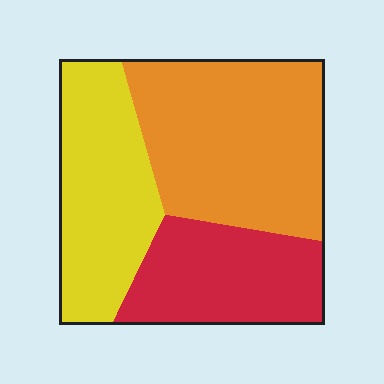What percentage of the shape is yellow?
Yellow takes up between a sixth and a third of the shape.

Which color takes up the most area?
Orange, at roughly 45%.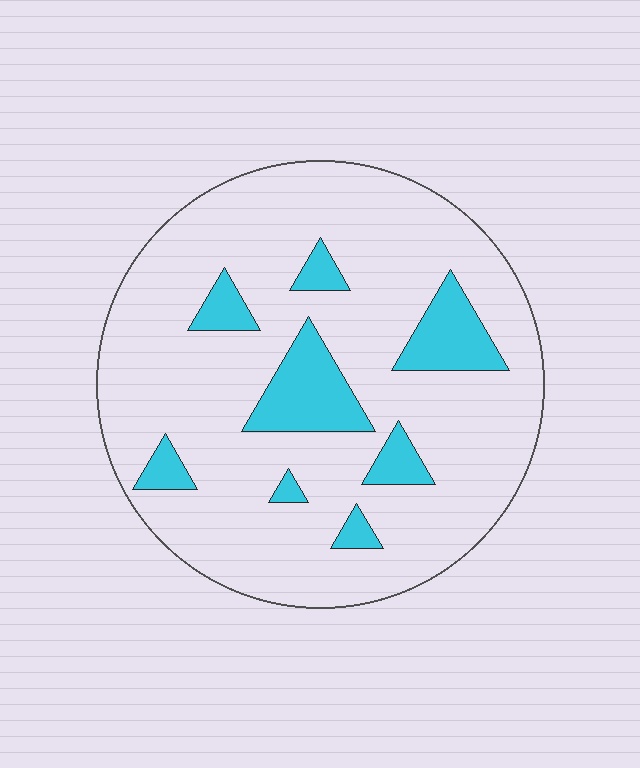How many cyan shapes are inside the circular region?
8.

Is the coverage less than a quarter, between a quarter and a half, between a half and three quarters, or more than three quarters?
Less than a quarter.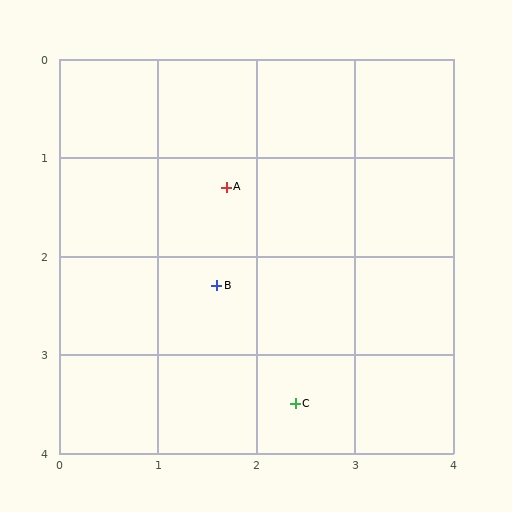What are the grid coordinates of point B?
Point B is at approximately (1.6, 2.3).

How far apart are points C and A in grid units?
Points C and A are about 2.3 grid units apart.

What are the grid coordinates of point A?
Point A is at approximately (1.7, 1.3).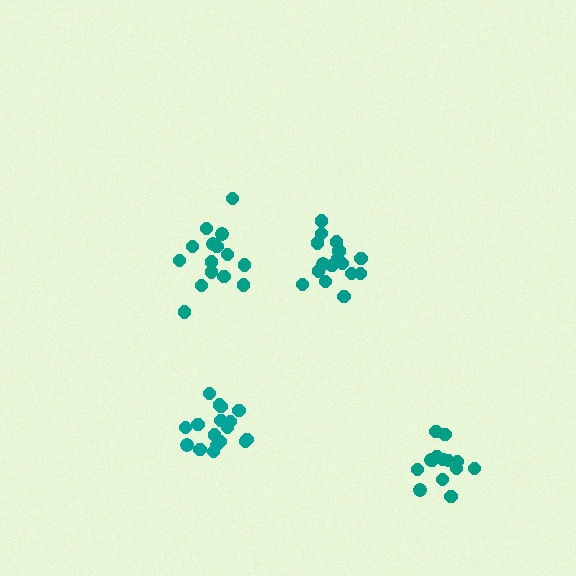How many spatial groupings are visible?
There are 4 spatial groupings.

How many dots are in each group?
Group 1: 15 dots, Group 2: 18 dots, Group 3: 14 dots, Group 4: 17 dots (64 total).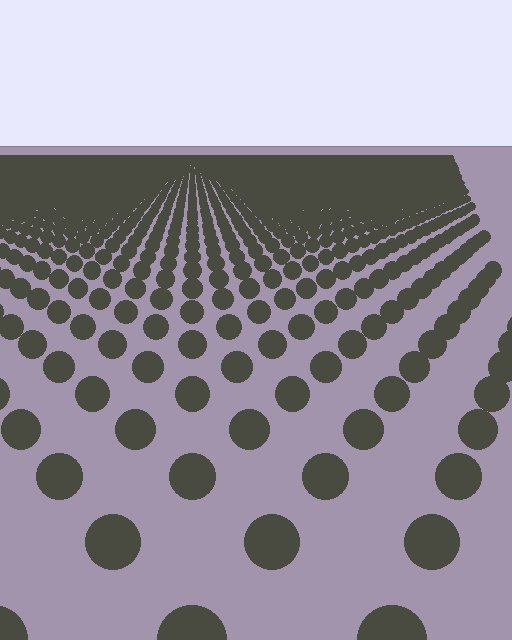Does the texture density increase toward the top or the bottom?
Density increases toward the top.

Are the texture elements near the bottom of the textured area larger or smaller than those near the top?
Larger. Near the bottom, elements are closer to the viewer and appear at a bigger on-screen size.